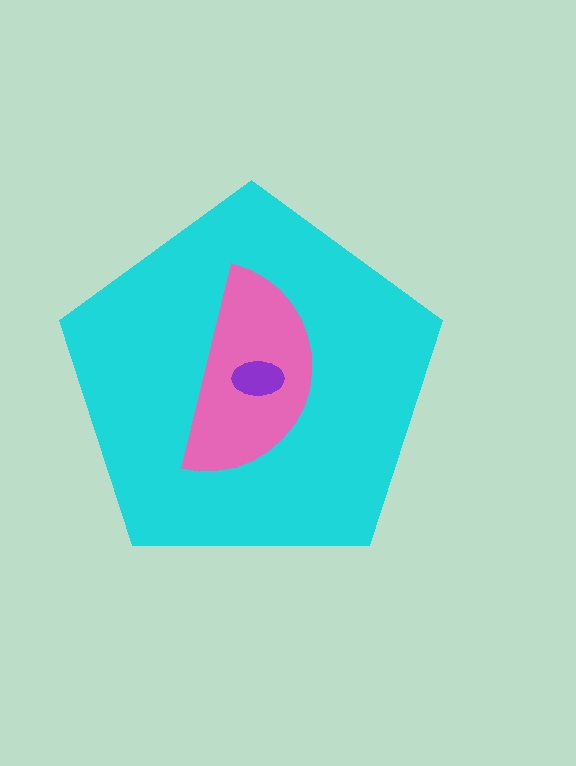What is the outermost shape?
The cyan pentagon.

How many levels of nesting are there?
3.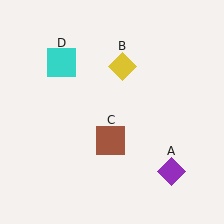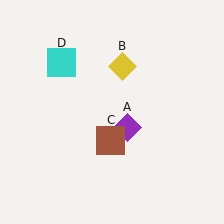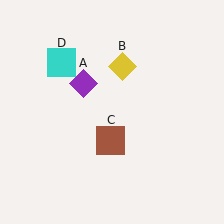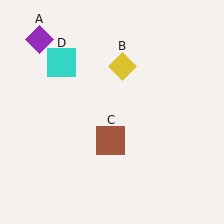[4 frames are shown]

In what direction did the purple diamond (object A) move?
The purple diamond (object A) moved up and to the left.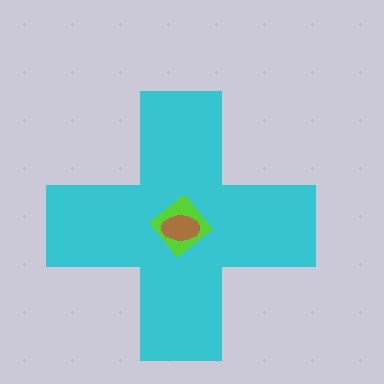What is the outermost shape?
The cyan cross.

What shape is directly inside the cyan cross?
The lime diamond.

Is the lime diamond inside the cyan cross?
Yes.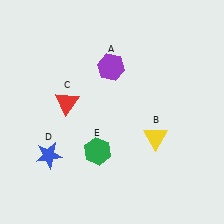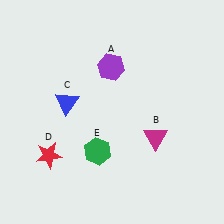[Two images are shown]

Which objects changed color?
B changed from yellow to magenta. C changed from red to blue. D changed from blue to red.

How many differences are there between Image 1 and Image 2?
There are 3 differences between the two images.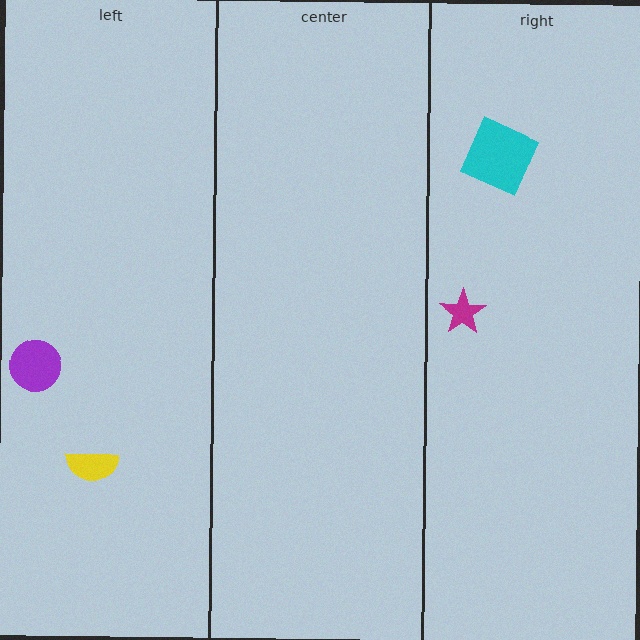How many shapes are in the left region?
2.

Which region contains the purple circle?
The left region.